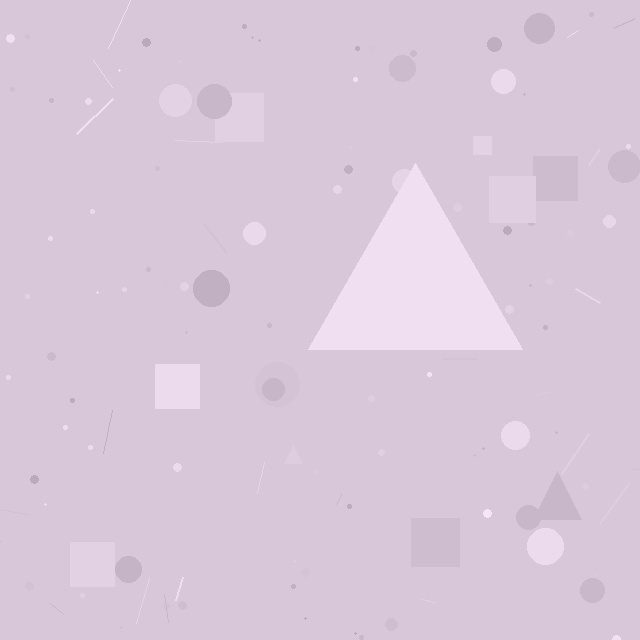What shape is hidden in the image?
A triangle is hidden in the image.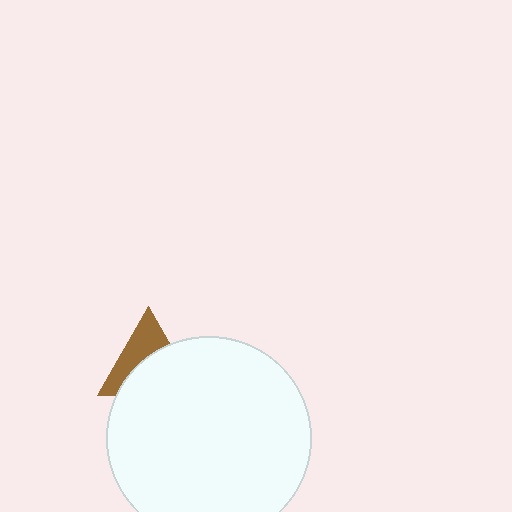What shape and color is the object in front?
The object in front is a white circle.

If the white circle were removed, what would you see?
You would see the complete brown triangle.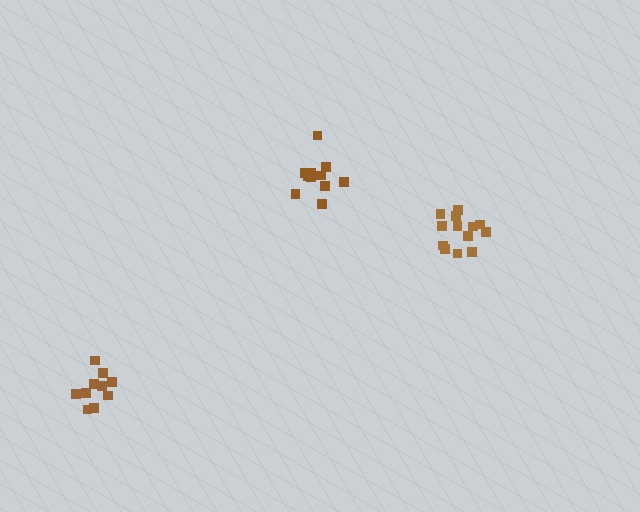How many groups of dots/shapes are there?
There are 3 groups.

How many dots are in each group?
Group 1: 11 dots, Group 2: 10 dots, Group 3: 13 dots (34 total).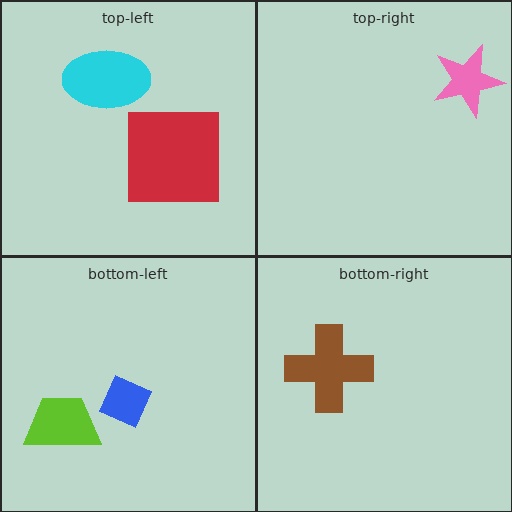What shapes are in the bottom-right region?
The brown cross.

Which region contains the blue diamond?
The bottom-left region.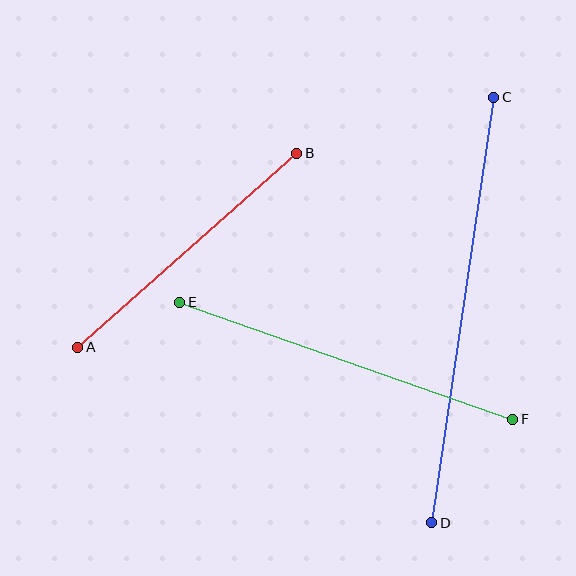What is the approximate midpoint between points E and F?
The midpoint is at approximately (346, 361) pixels.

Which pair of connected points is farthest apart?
Points C and D are farthest apart.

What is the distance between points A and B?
The distance is approximately 292 pixels.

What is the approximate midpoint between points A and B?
The midpoint is at approximately (187, 250) pixels.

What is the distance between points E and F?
The distance is approximately 353 pixels.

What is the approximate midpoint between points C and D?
The midpoint is at approximately (463, 310) pixels.